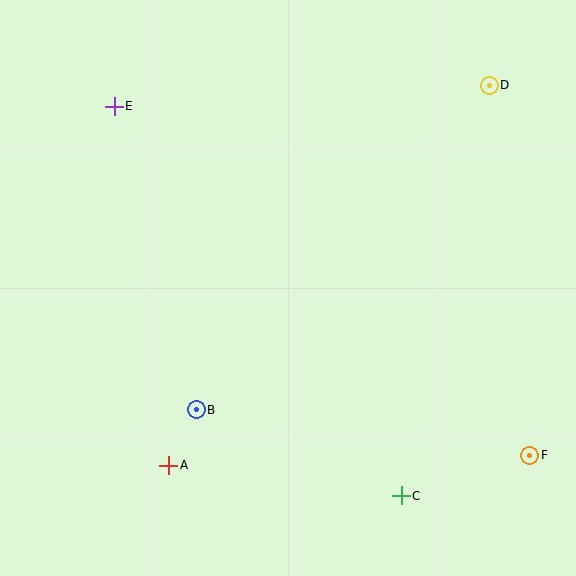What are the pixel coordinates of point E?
Point E is at (114, 106).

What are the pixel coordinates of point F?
Point F is at (530, 455).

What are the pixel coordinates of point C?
Point C is at (401, 496).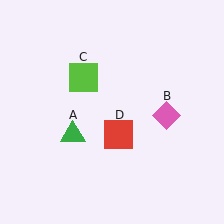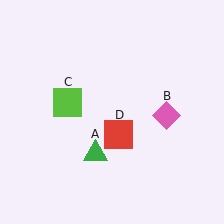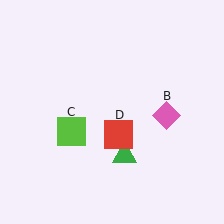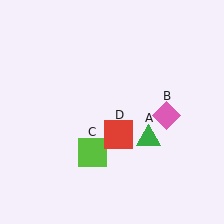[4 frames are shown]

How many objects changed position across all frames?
2 objects changed position: green triangle (object A), lime square (object C).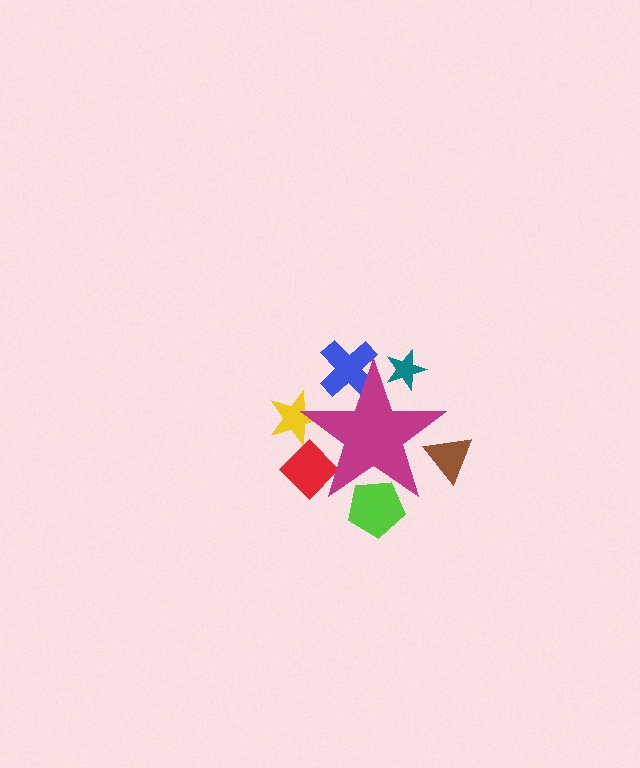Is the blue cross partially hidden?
Yes, the blue cross is partially hidden behind the magenta star.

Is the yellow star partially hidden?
Yes, the yellow star is partially hidden behind the magenta star.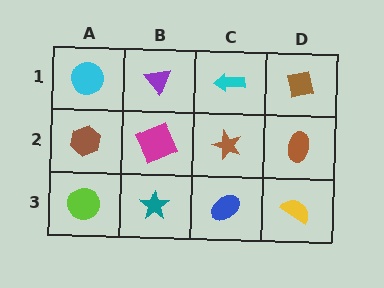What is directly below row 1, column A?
A brown hexagon.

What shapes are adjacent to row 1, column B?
A magenta square (row 2, column B), a cyan circle (row 1, column A), a cyan arrow (row 1, column C).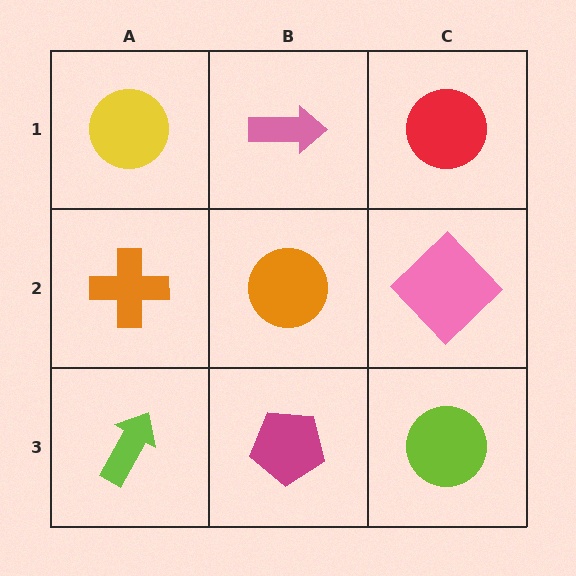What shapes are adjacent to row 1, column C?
A pink diamond (row 2, column C), a pink arrow (row 1, column B).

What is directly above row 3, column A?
An orange cross.